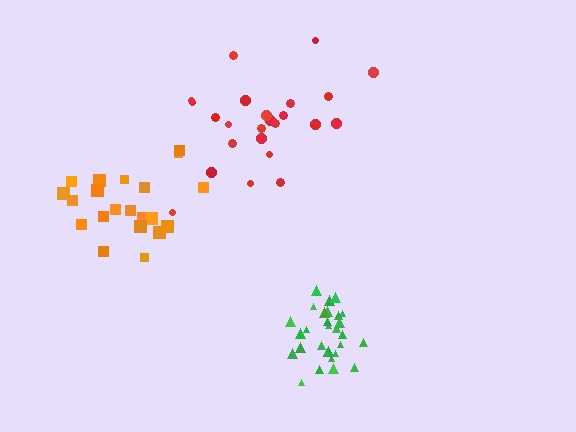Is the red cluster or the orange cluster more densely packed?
Orange.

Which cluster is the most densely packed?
Green.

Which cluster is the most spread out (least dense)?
Red.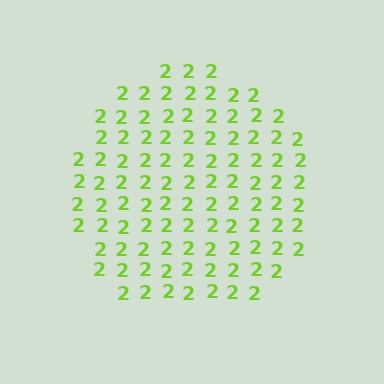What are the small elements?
The small elements are digit 2's.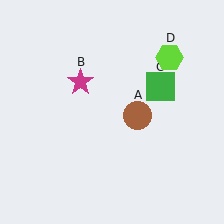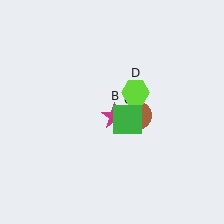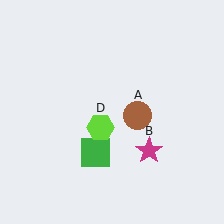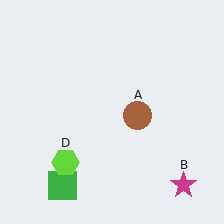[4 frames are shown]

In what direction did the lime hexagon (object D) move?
The lime hexagon (object D) moved down and to the left.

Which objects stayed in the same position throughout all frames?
Brown circle (object A) remained stationary.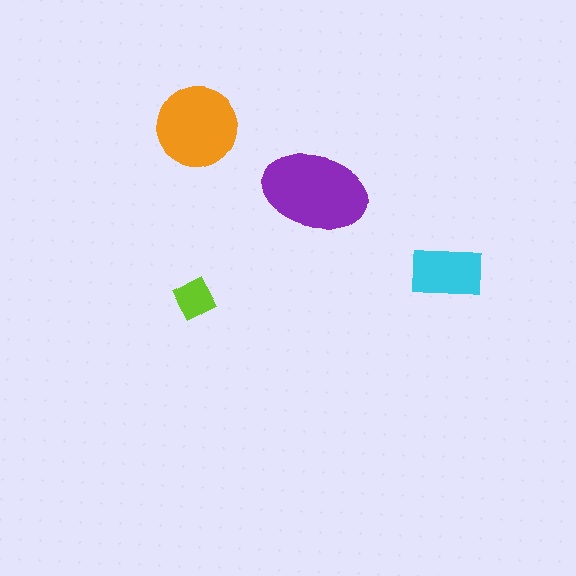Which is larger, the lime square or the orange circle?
The orange circle.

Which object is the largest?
The purple ellipse.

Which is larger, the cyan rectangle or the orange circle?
The orange circle.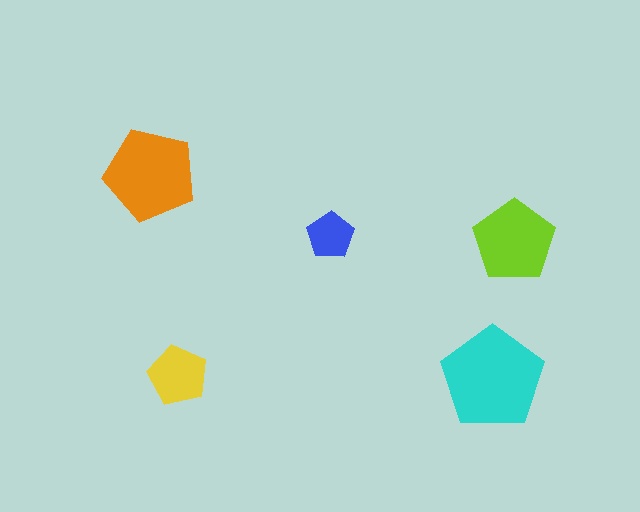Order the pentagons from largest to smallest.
the cyan one, the orange one, the lime one, the yellow one, the blue one.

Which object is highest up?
The orange pentagon is topmost.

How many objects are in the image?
There are 5 objects in the image.